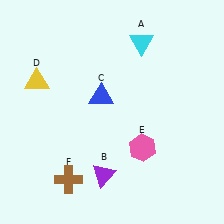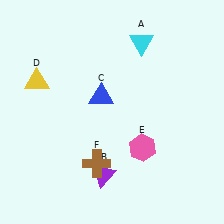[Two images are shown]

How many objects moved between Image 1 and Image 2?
1 object moved between the two images.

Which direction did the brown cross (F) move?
The brown cross (F) moved right.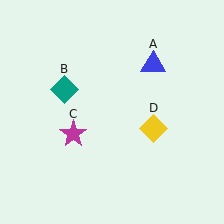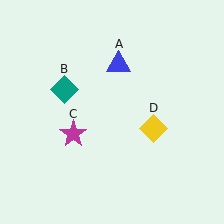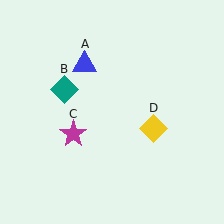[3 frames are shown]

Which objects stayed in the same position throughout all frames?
Teal diamond (object B) and magenta star (object C) and yellow diamond (object D) remained stationary.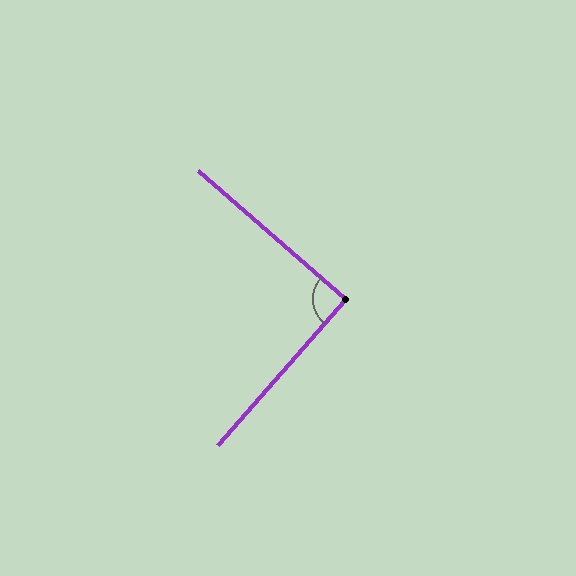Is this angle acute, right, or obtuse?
It is approximately a right angle.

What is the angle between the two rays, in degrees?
Approximately 90 degrees.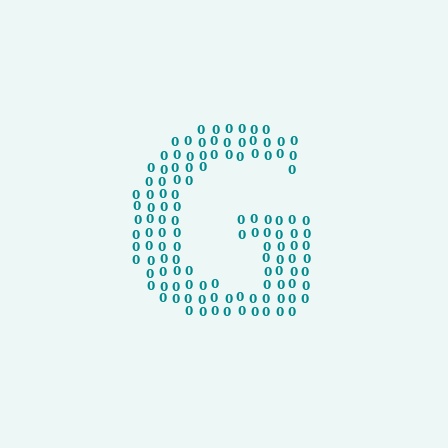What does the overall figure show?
The overall figure shows the letter G.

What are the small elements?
The small elements are digit 0's.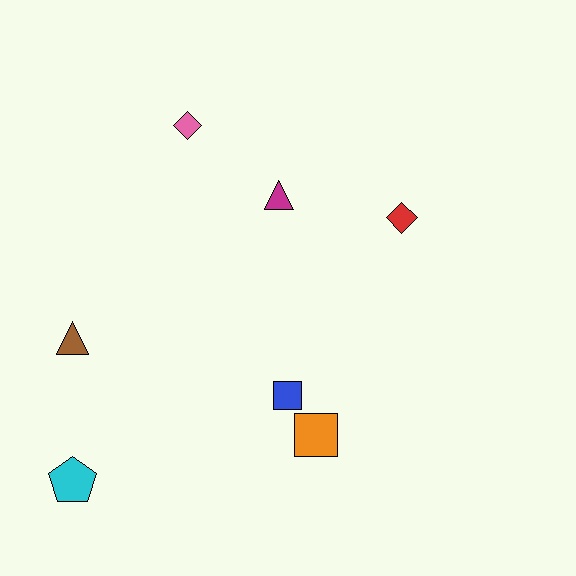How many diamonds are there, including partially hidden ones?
There are 2 diamonds.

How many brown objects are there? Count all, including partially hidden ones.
There is 1 brown object.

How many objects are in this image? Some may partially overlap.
There are 7 objects.